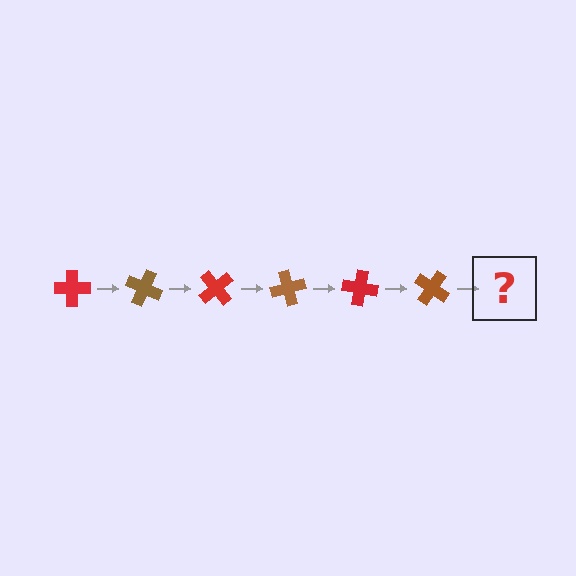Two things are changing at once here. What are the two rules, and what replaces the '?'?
The two rules are that it rotates 25 degrees each step and the color cycles through red and brown. The '?' should be a red cross, rotated 150 degrees from the start.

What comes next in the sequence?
The next element should be a red cross, rotated 150 degrees from the start.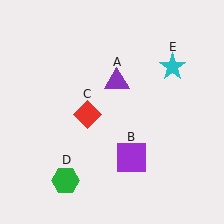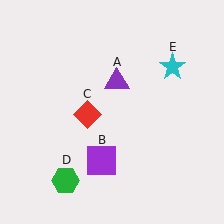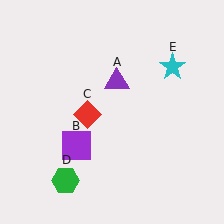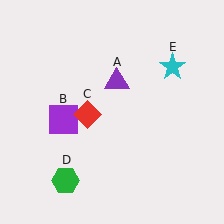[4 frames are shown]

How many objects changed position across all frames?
1 object changed position: purple square (object B).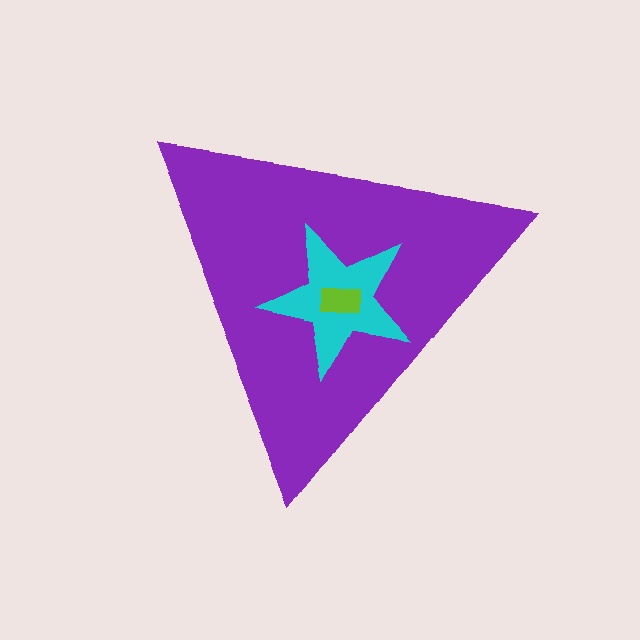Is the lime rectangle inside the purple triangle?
Yes.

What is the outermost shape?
The purple triangle.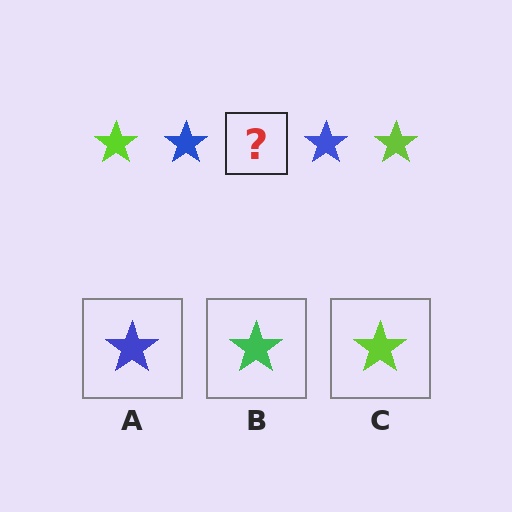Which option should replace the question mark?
Option C.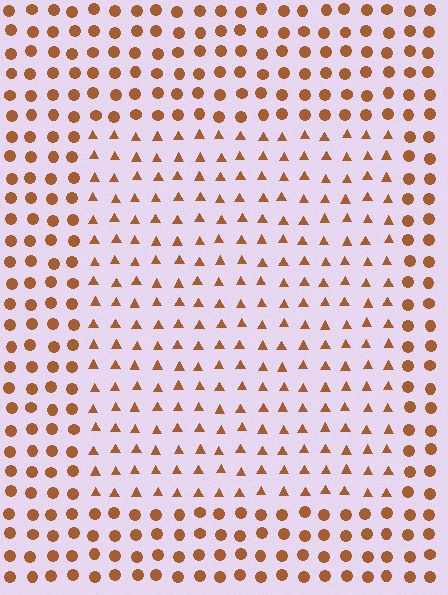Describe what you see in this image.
The image is filled with small brown elements arranged in a uniform grid. A rectangle-shaped region contains triangles, while the surrounding area contains circles. The boundary is defined purely by the change in element shape.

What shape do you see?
I see a rectangle.